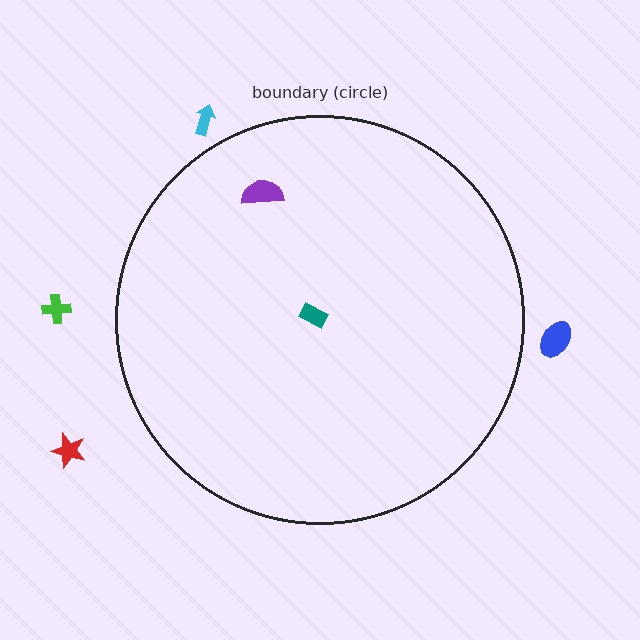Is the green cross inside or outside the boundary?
Outside.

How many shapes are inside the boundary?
2 inside, 4 outside.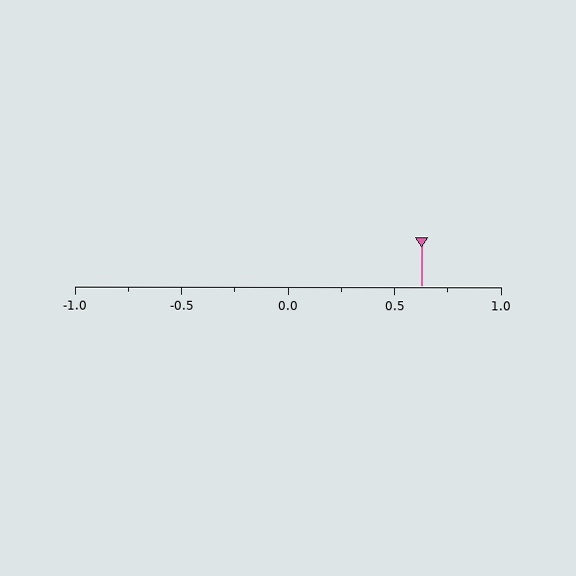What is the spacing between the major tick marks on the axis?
The major ticks are spaced 0.5 apart.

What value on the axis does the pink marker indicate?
The marker indicates approximately 0.62.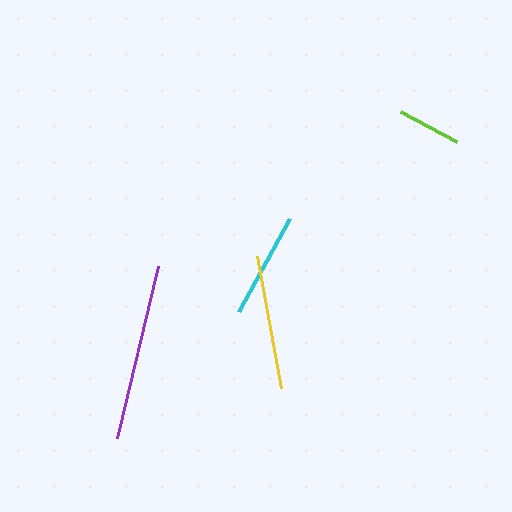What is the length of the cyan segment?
The cyan segment is approximately 106 pixels long.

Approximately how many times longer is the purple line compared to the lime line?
The purple line is approximately 2.8 times the length of the lime line.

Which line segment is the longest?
The purple line is the longest at approximately 177 pixels.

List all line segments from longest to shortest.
From longest to shortest: purple, yellow, cyan, lime.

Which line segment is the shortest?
The lime line is the shortest at approximately 63 pixels.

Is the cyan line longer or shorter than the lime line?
The cyan line is longer than the lime line.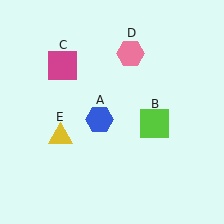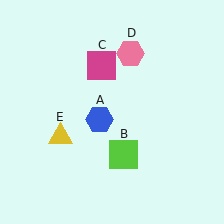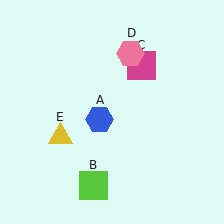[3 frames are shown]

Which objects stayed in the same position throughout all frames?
Blue hexagon (object A) and pink hexagon (object D) and yellow triangle (object E) remained stationary.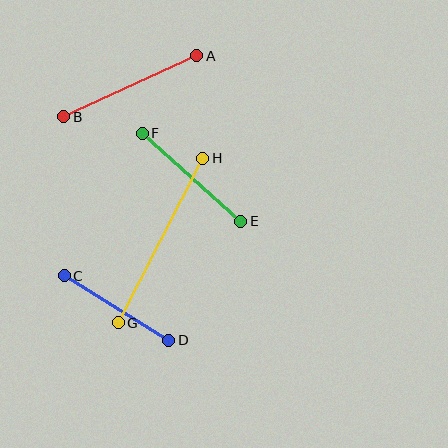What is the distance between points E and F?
The distance is approximately 132 pixels.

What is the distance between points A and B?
The distance is approximately 146 pixels.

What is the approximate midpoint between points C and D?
The midpoint is at approximately (117, 308) pixels.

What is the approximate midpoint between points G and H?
The midpoint is at approximately (160, 240) pixels.